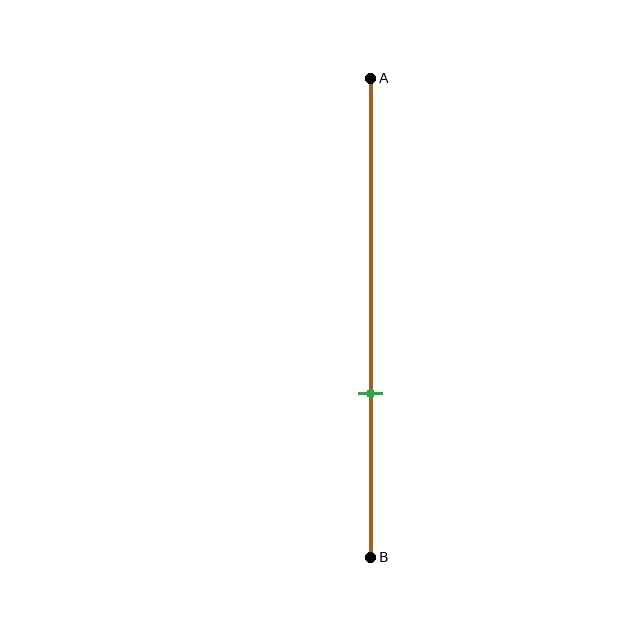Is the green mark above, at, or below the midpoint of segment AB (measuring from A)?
The green mark is below the midpoint of segment AB.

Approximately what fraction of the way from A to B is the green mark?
The green mark is approximately 65% of the way from A to B.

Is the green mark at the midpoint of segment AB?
No, the mark is at about 65% from A, not at the 50% midpoint.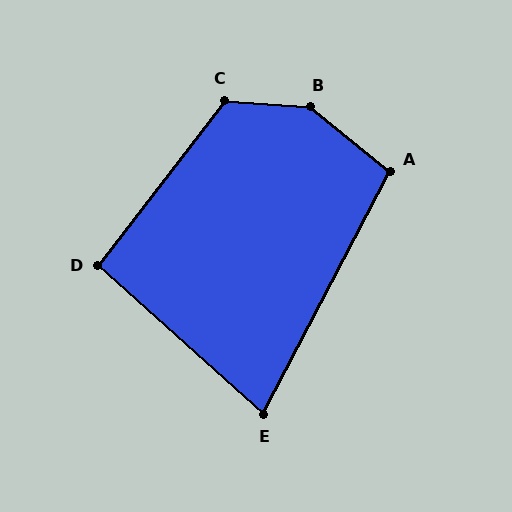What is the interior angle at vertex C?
Approximately 123 degrees (obtuse).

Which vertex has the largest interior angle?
B, at approximately 145 degrees.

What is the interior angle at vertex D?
Approximately 94 degrees (approximately right).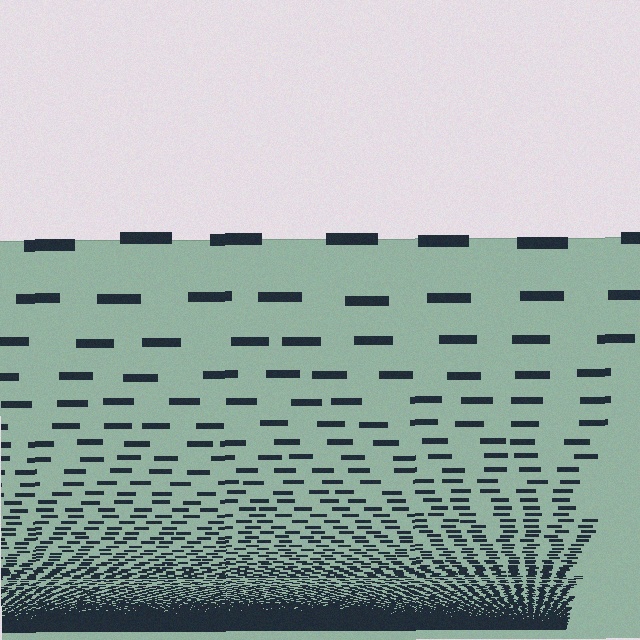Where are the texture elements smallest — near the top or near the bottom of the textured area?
Near the bottom.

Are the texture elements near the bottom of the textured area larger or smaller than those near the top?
Smaller. The gradient is inverted — elements near the bottom are smaller and denser.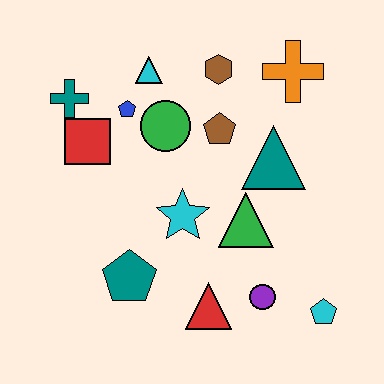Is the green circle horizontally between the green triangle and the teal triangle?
No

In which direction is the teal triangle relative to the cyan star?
The teal triangle is to the right of the cyan star.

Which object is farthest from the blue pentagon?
The cyan pentagon is farthest from the blue pentagon.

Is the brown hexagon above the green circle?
Yes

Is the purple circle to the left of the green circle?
No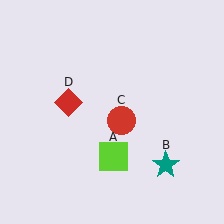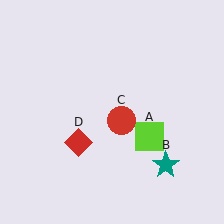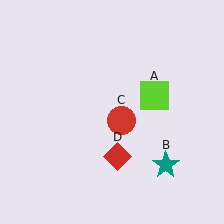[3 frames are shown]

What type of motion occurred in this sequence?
The lime square (object A), red diamond (object D) rotated counterclockwise around the center of the scene.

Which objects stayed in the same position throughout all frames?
Teal star (object B) and red circle (object C) remained stationary.